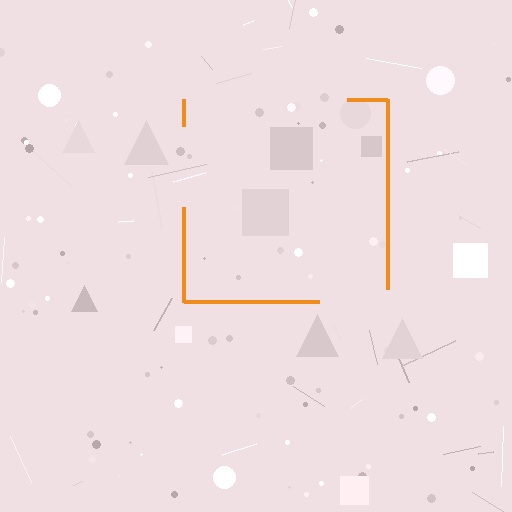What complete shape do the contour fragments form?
The contour fragments form a square.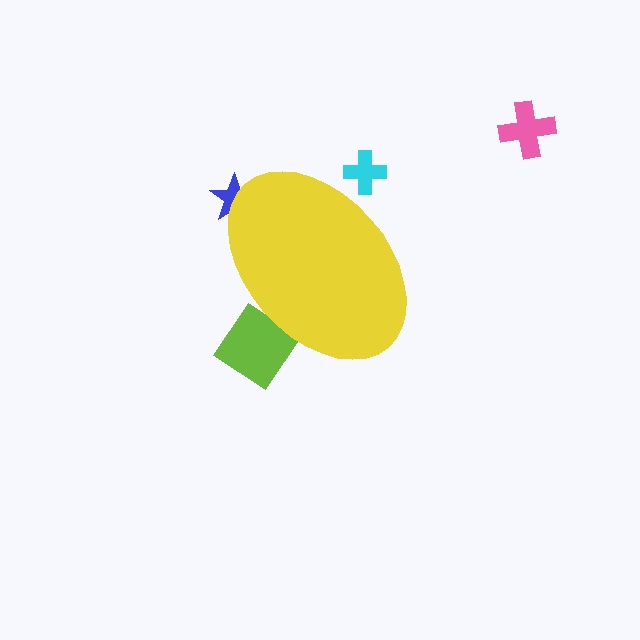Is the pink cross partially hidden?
No, the pink cross is fully visible.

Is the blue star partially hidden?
Yes, the blue star is partially hidden behind the yellow ellipse.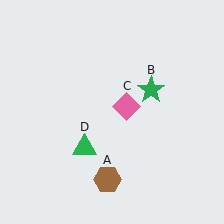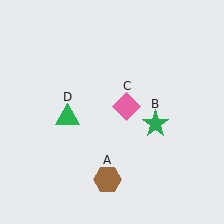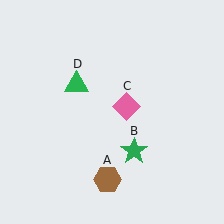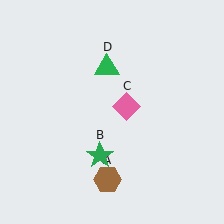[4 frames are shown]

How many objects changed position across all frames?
2 objects changed position: green star (object B), green triangle (object D).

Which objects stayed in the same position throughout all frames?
Brown hexagon (object A) and pink diamond (object C) remained stationary.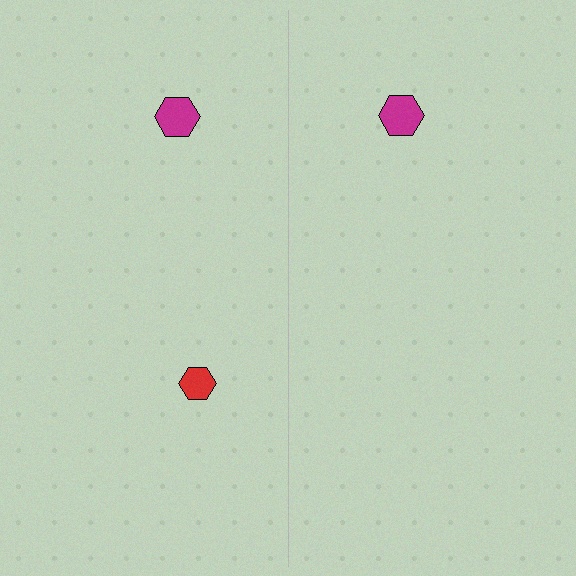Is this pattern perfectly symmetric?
No, the pattern is not perfectly symmetric. A red hexagon is missing from the right side.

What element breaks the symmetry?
A red hexagon is missing from the right side.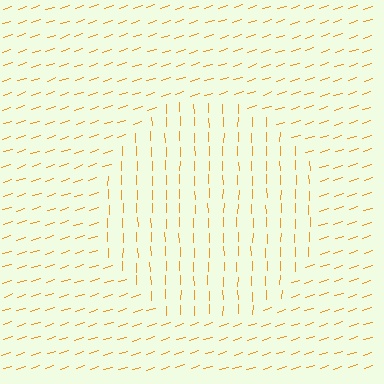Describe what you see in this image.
The image is filled with small orange line segments. A circle region in the image has lines oriented differently from the surrounding lines, creating a visible texture boundary.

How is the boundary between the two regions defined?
The boundary is defined purely by a change in line orientation (approximately 72 degrees difference). All lines are the same color and thickness.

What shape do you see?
I see a circle.